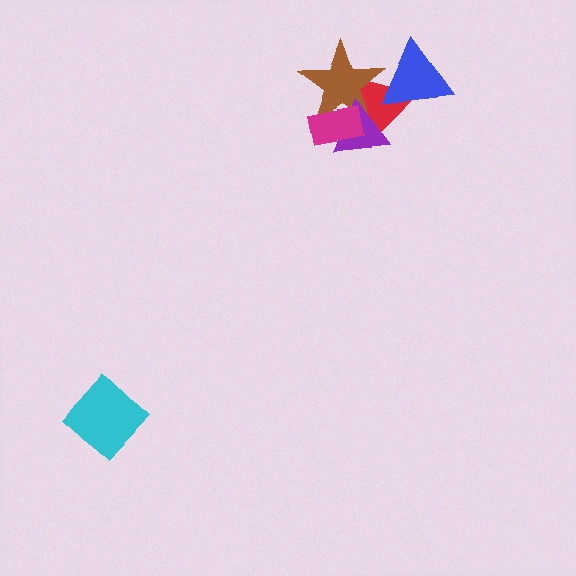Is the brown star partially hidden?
Yes, it is partially covered by another shape.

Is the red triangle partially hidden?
Yes, it is partially covered by another shape.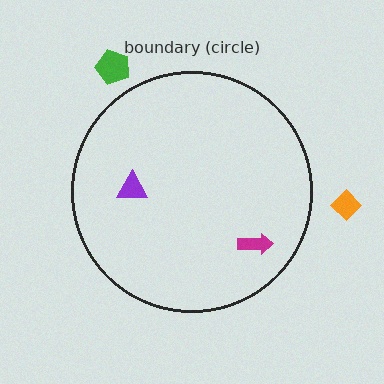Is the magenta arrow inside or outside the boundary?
Inside.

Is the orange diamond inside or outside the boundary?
Outside.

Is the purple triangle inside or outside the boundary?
Inside.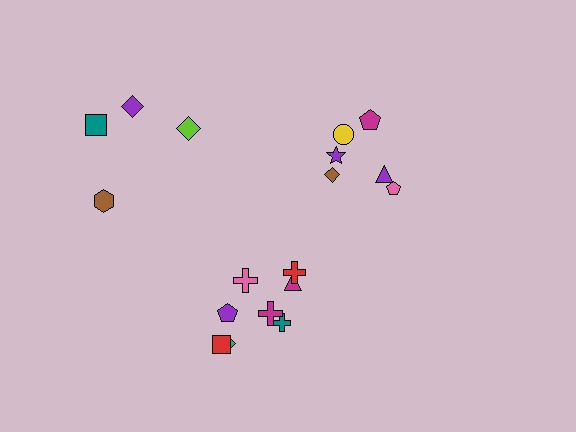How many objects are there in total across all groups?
There are 18 objects.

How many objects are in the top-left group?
There are 4 objects.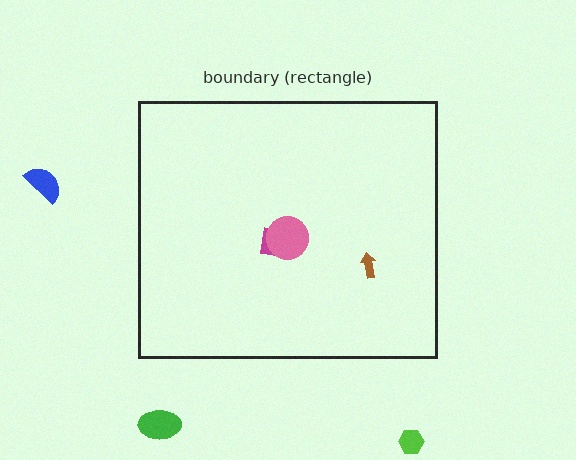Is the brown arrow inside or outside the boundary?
Inside.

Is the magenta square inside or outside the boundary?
Inside.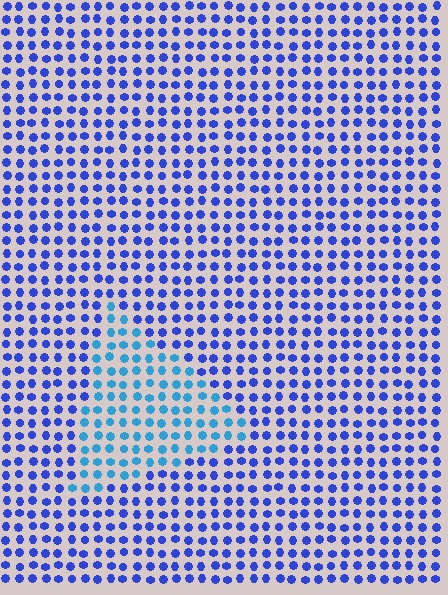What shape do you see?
I see a triangle.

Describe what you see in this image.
The image is filled with small blue elements in a uniform arrangement. A triangle-shaped region is visible where the elements are tinted to a slightly different hue, forming a subtle color boundary.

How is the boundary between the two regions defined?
The boundary is defined purely by a slight shift in hue (about 33 degrees). Spacing, size, and orientation are identical on both sides.